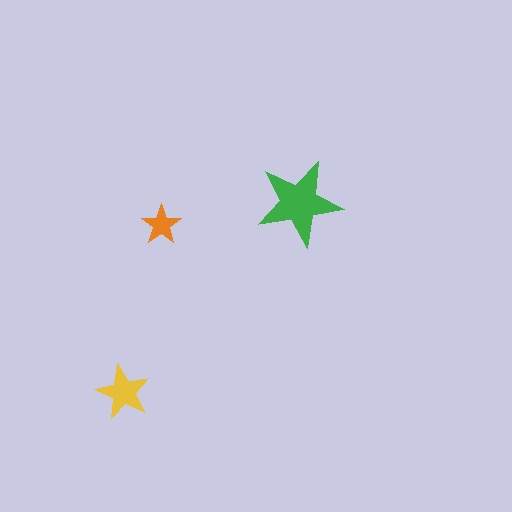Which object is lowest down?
The yellow star is bottommost.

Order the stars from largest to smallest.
the green one, the yellow one, the orange one.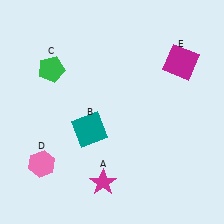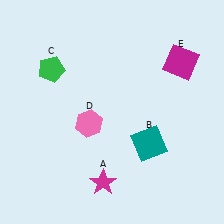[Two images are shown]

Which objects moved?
The objects that moved are: the teal square (B), the pink hexagon (D).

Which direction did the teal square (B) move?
The teal square (B) moved right.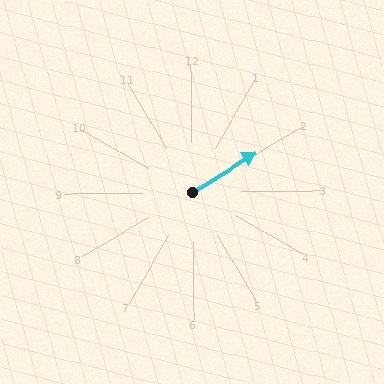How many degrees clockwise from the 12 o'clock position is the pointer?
Approximately 59 degrees.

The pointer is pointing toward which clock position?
Roughly 2 o'clock.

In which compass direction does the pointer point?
Northeast.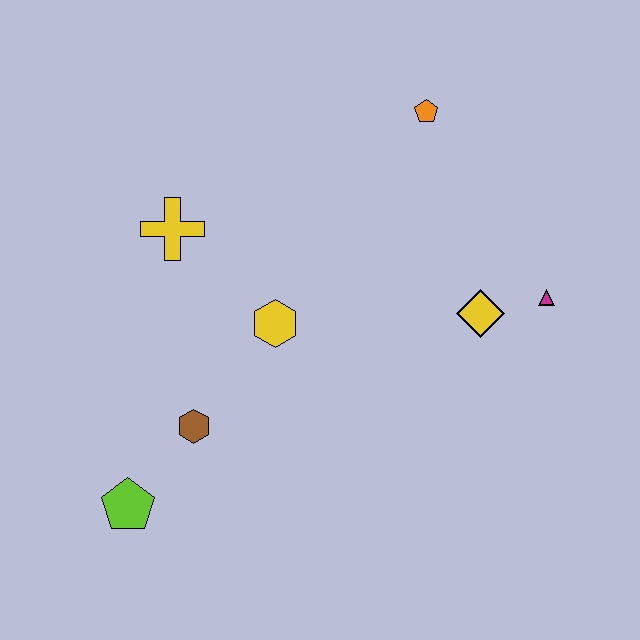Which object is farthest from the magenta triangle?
The lime pentagon is farthest from the magenta triangle.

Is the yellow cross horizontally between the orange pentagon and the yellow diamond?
No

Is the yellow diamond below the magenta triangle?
Yes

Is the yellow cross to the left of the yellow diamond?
Yes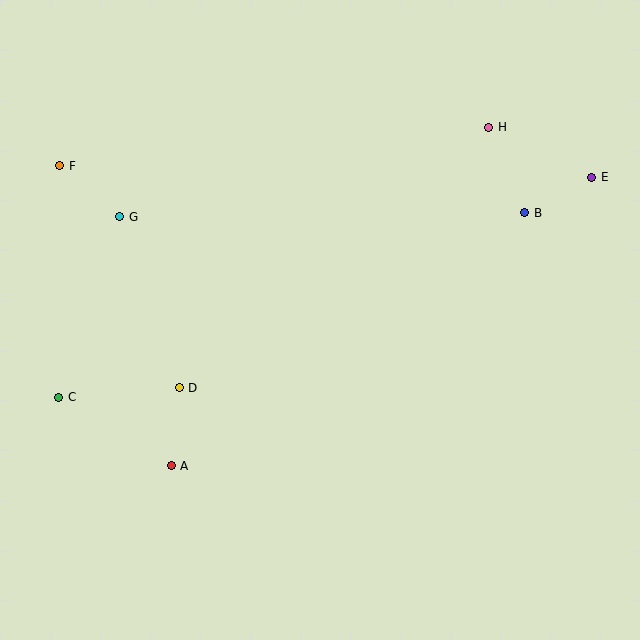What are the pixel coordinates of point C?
Point C is at (59, 397).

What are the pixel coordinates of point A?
Point A is at (171, 466).